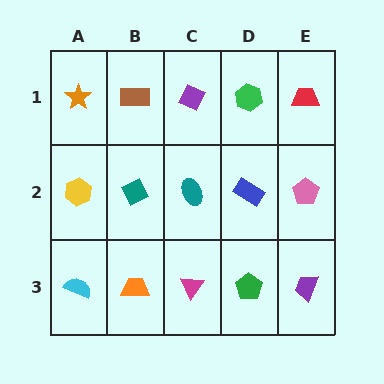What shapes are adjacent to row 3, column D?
A blue rectangle (row 2, column D), a magenta triangle (row 3, column C), a purple trapezoid (row 3, column E).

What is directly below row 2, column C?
A magenta triangle.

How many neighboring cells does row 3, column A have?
2.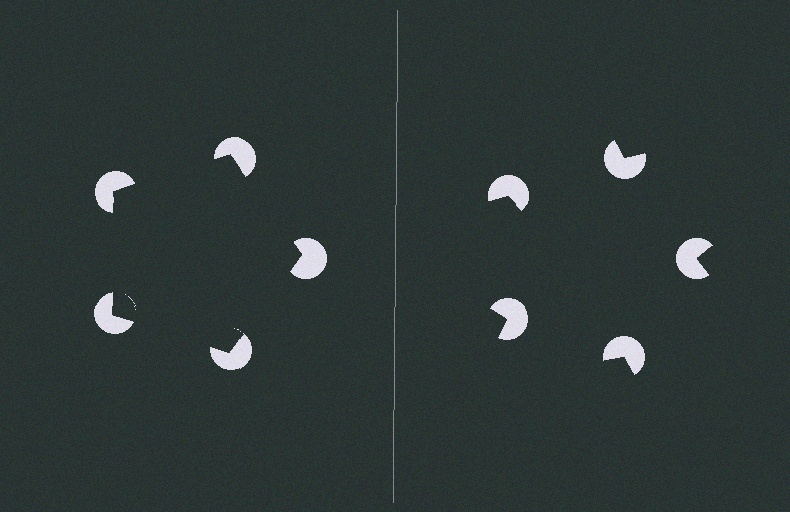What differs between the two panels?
The pac-man discs are positioned identically on both sides; only the wedge orientations differ. On the left they align to a pentagon; on the right they are misaligned.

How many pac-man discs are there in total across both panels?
10 — 5 on each side.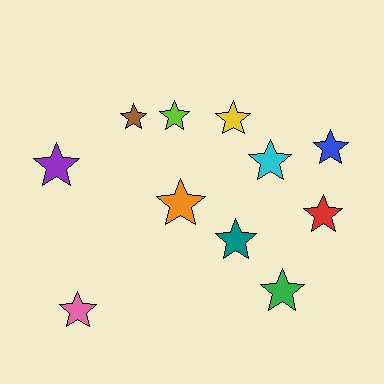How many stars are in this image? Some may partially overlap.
There are 11 stars.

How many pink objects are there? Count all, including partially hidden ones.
There is 1 pink object.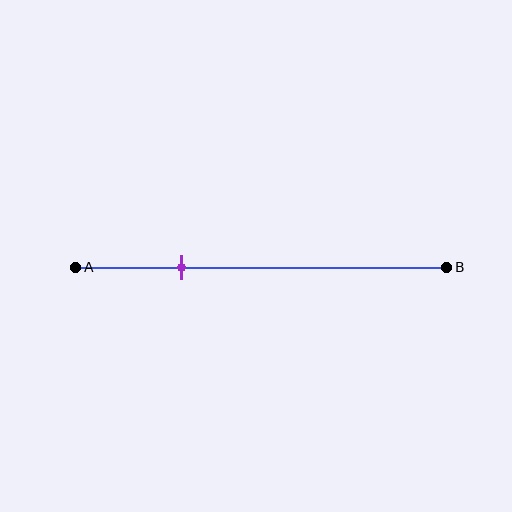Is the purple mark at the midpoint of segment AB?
No, the mark is at about 30% from A, not at the 50% midpoint.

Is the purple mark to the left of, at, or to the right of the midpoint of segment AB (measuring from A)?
The purple mark is to the left of the midpoint of segment AB.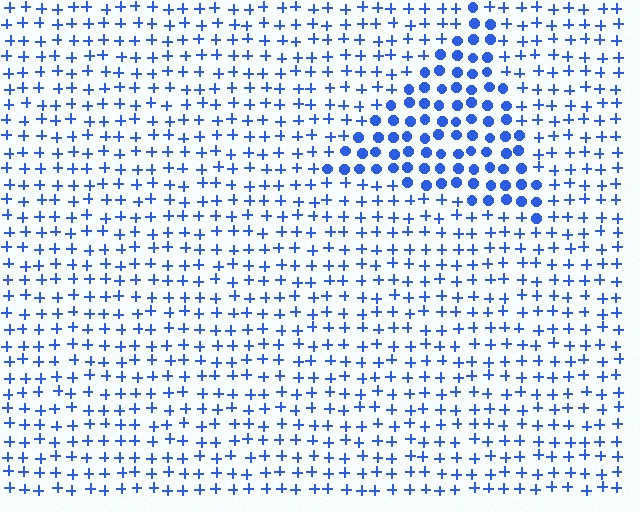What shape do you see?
I see a triangle.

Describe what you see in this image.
The image is filled with small blue elements arranged in a uniform grid. A triangle-shaped region contains circles, while the surrounding area contains plus signs. The boundary is defined purely by the change in element shape.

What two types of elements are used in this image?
The image uses circles inside the triangle region and plus signs outside it.